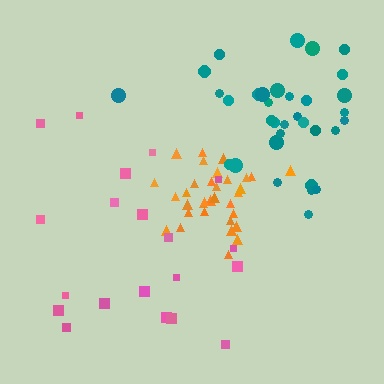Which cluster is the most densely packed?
Orange.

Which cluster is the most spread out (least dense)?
Pink.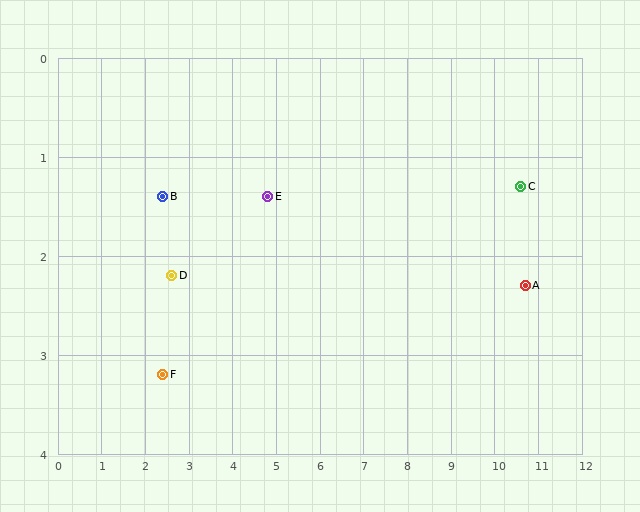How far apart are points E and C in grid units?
Points E and C are about 5.8 grid units apart.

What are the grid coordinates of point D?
Point D is at approximately (2.6, 2.2).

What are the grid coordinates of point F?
Point F is at approximately (2.4, 3.2).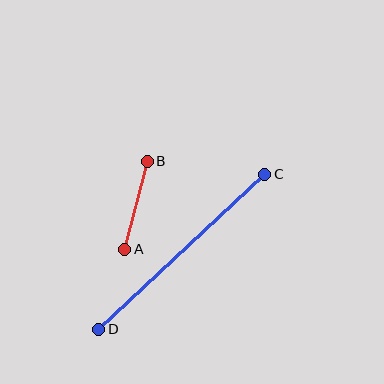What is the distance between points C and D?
The distance is approximately 227 pixels.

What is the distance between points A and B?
The distance is approximately 91 pixels.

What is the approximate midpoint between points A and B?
The midpoint is at approximately (136, 205) pixels.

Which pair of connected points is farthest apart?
Points C and D are farthest apart.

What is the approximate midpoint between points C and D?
The midpoint is at approximately (182, 252) pixels.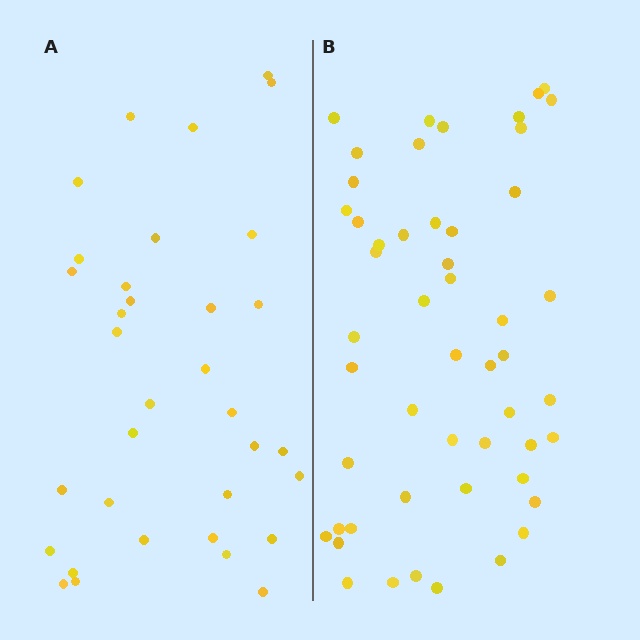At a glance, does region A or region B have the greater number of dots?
Region B (the right region) has more dots.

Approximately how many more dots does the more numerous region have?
Region B has approximately 15 more dots than region A.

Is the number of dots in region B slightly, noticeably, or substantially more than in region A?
Region B has substantially more. The ratio is roughly 1.5 to 1.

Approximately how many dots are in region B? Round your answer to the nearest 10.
About 50 dots. (The exact count is 51, which rounds to 50.)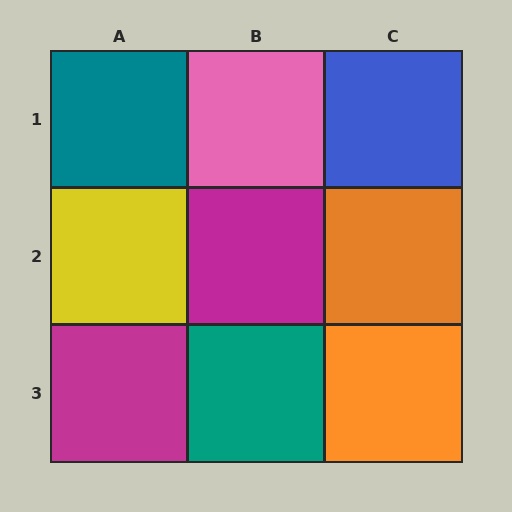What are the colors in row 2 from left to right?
Yellow, magenta, orange.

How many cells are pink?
1 cell is pink.